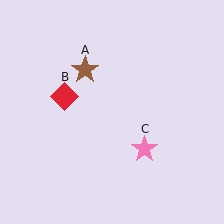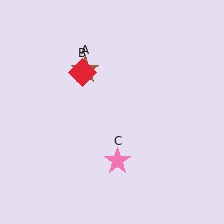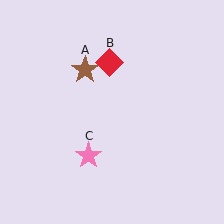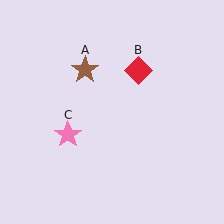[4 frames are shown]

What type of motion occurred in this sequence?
The red diamond (object B), pink star (object C) rotated clockwise around the center of the scene.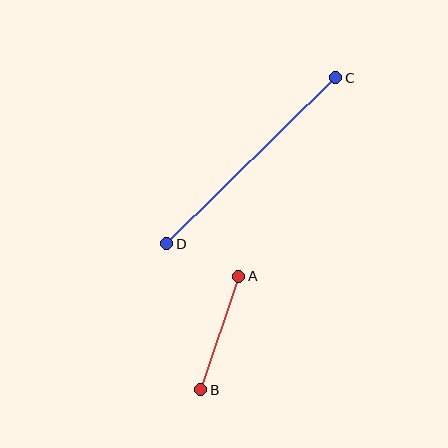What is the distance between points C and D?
The distance is approximately 237 pixels.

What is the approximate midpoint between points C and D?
The midpoint is at approximately (251, 161) pixels.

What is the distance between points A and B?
The distance is approximately 120 pixels.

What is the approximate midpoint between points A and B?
The midpoint is at approximately (220, 333) pixels.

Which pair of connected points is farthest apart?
Points C and D are farthest apart.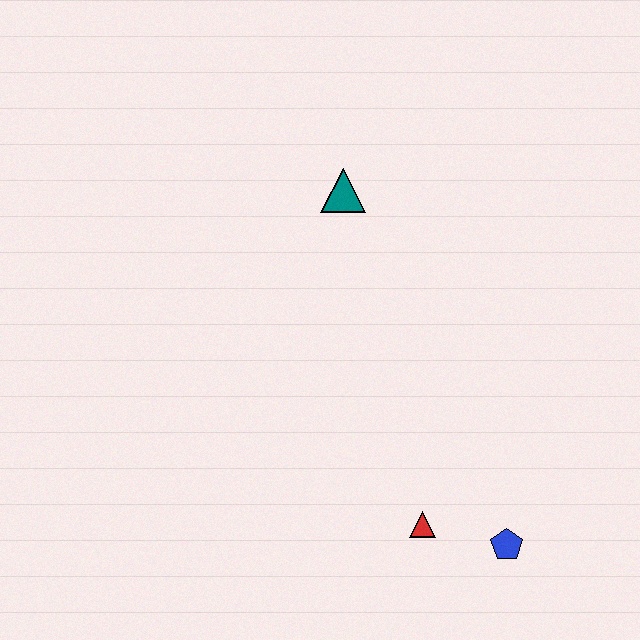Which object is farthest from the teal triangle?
The blue pentagon is farthest from the teal triangle.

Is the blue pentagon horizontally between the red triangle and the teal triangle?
No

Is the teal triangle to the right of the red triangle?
No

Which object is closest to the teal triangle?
The red triangle is closest to the teal triangle.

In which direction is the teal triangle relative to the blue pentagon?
The teal triangle is above the blue pentagon.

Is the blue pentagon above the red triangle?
No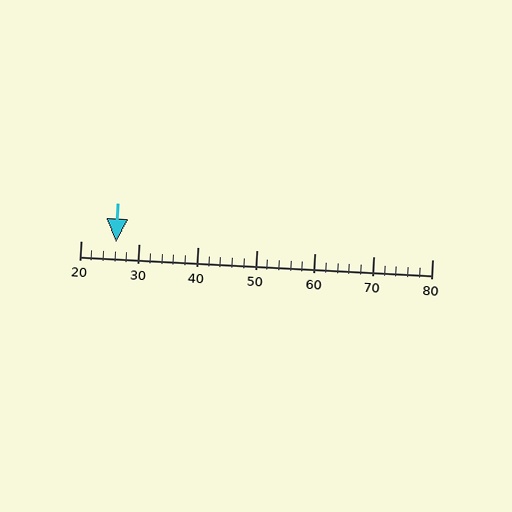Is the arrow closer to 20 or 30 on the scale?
The arrow is closer to 30.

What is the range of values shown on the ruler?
The ruler shows values from 20 to 80.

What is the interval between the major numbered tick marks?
The major tick marks are spaced 10 units apart.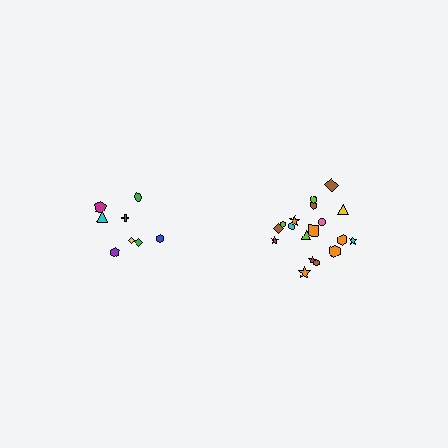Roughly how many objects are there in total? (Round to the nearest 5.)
Roughly 25 objects in total.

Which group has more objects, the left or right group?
The right group.